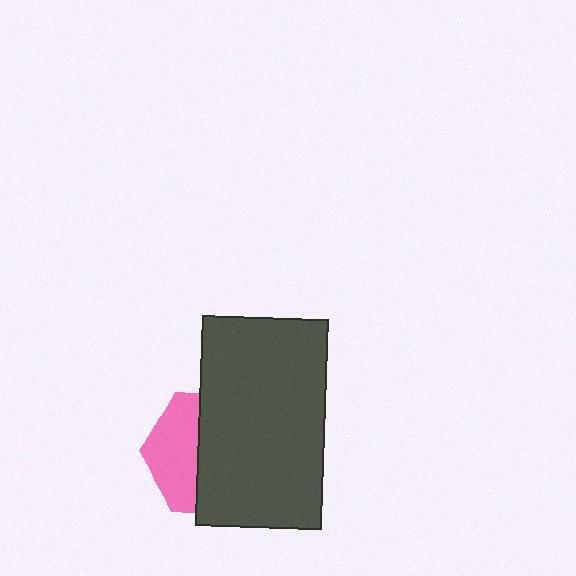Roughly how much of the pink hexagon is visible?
A small part of it is visible (roughly 40%).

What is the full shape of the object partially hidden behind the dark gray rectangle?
The partially hidden object is a pink hexagon.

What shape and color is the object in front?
The object in front is a dark gray rectangle.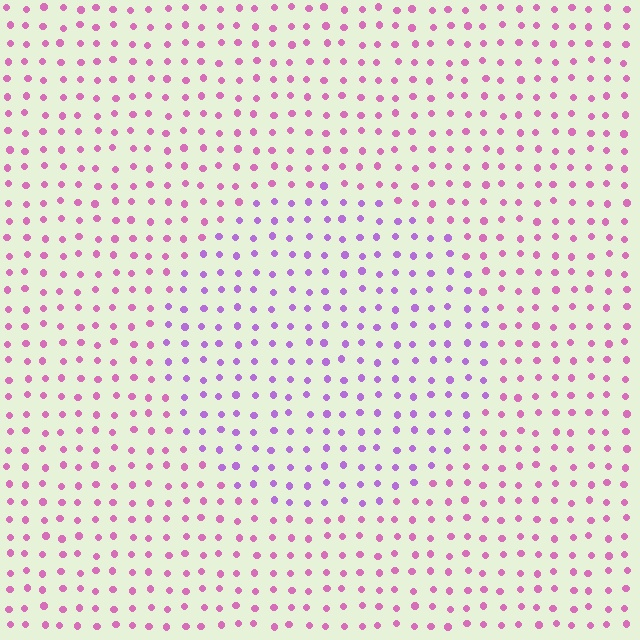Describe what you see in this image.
The image is filled with small pink elements in a uniform arrangement. A circle-shaped region is visible where the elements are tinted to a slightly different hue, forming a subtle color boundary.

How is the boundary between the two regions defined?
The boundary is defined purely by a slight shift in hue (about 37 degrees). Spacing, size, and orientation are identical on both sides.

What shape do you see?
I see a circle.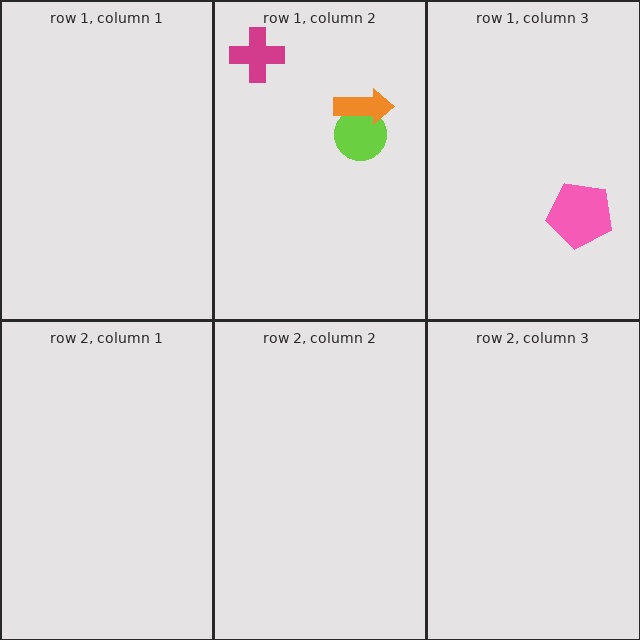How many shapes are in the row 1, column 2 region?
3.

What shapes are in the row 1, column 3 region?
The pink pentagon.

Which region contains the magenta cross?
The row 1, column 2 region.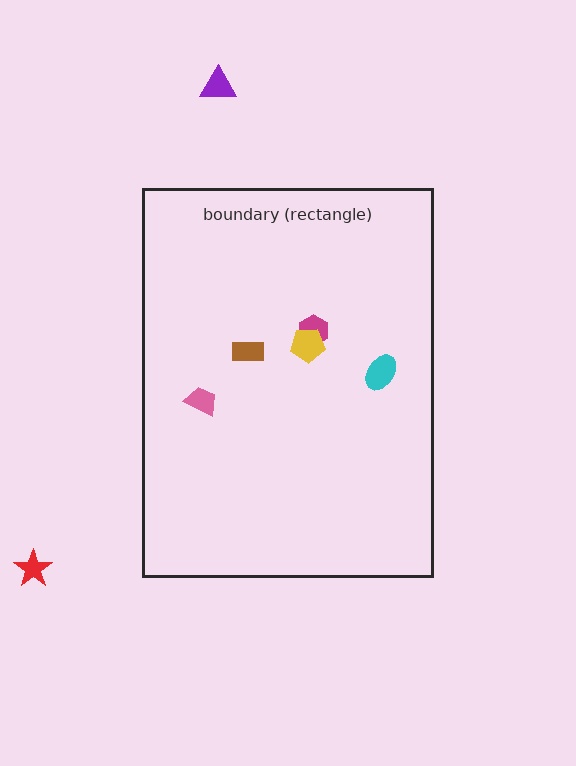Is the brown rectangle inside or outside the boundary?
Inside.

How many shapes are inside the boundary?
5 inside, 2 outside.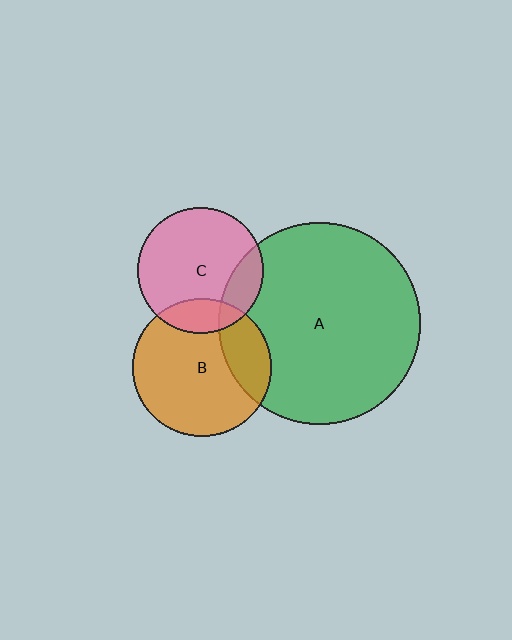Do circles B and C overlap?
Yes.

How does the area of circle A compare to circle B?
Approximately 2.1 times.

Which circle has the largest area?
Circle A (green).